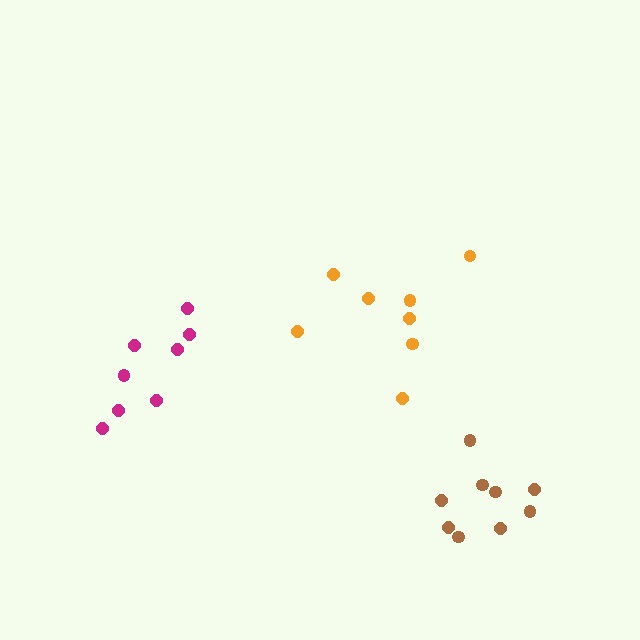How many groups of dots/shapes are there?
There are 3 groups.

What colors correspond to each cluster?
The clusters are colored: brown, orange, magenta.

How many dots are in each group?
Group 1: 9 dots, Group 2: 8 dots, Group 3: 8 dots (25 total).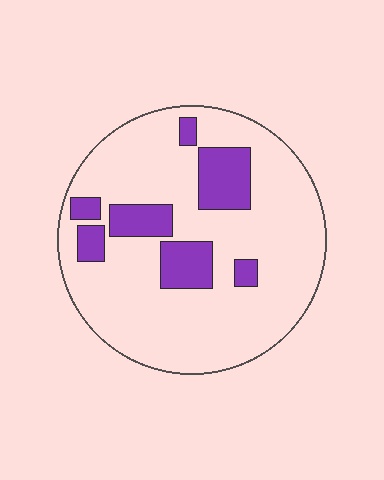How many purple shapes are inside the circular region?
7.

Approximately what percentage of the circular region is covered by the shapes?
Approximately 20%.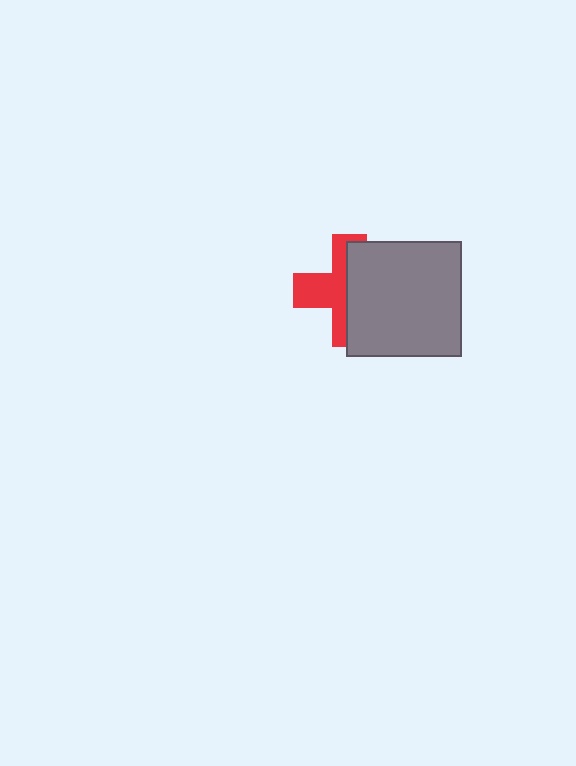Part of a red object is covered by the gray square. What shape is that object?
It is a cross.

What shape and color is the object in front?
The object in front is a gray square.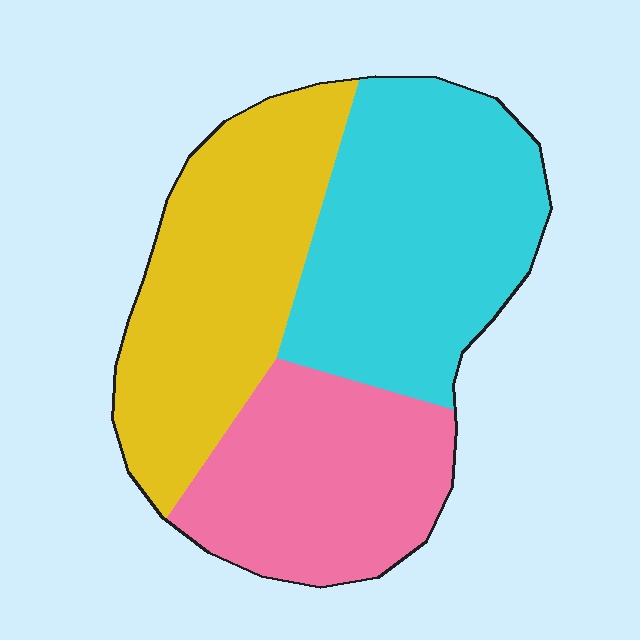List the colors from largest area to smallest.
From largest to smallest: cyan, yellow, pink.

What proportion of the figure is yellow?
Yellow covers around 35% of the figure.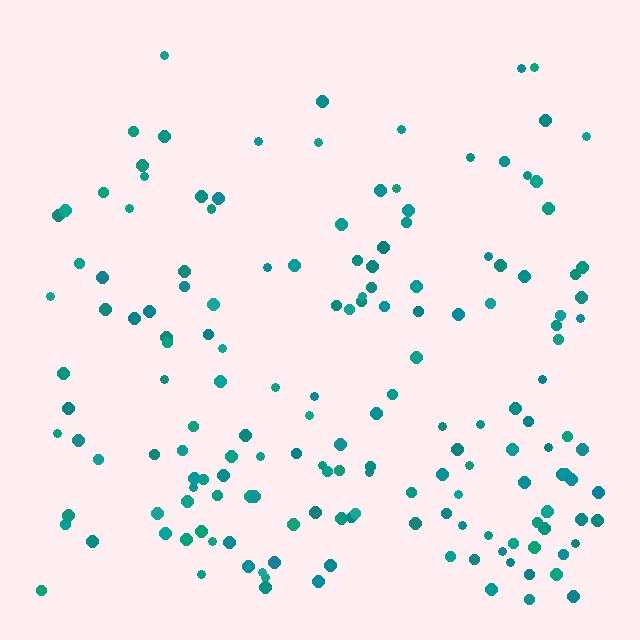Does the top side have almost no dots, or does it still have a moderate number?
Still a moderate number, just noticeably fewer than the bottom.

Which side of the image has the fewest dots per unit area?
The top.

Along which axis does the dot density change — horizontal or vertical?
Vertical.